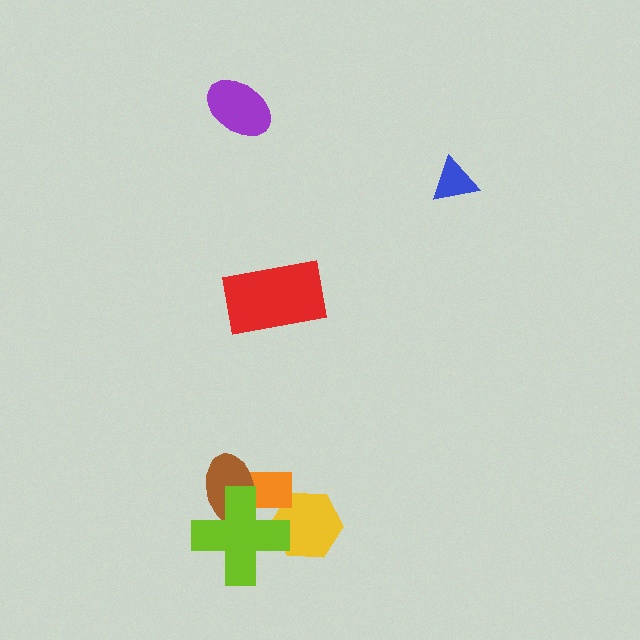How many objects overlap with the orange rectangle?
3 objects overlap with the orange rectangle.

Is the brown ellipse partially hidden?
Yes, it is partially covered by another shape.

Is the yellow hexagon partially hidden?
Yes, it is partially covered by another shape.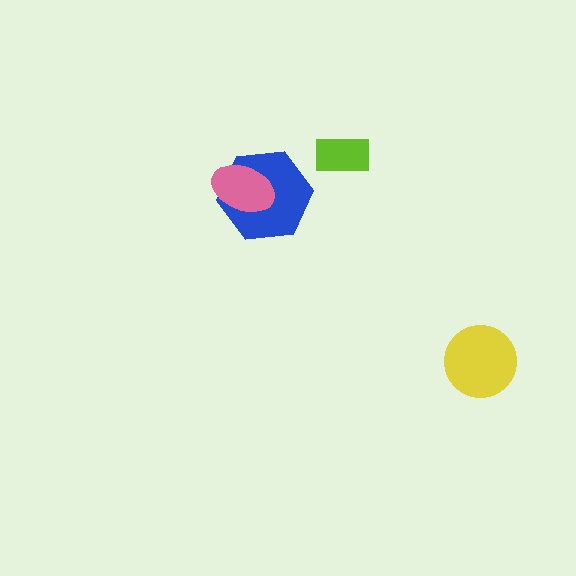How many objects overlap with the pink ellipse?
1 object overlaps with the pink ellipse.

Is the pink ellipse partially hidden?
No, no other shape covers it.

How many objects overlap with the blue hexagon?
1 object overlaps with the blue hexagon.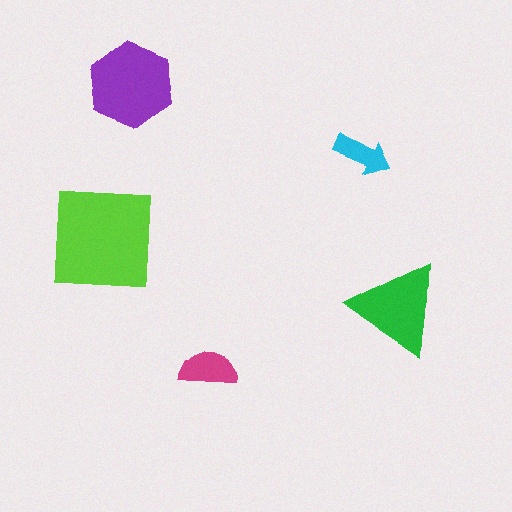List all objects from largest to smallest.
The lime square, the purple hexagon, the green triangle, the magenta semicircle, the cyan arrow.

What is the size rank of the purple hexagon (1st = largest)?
2nd.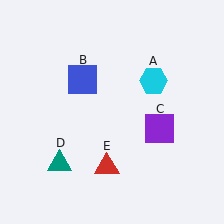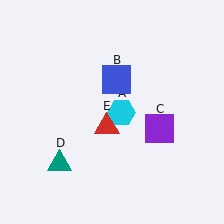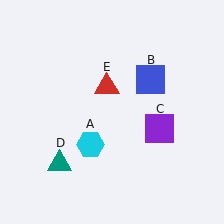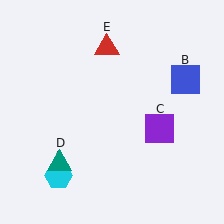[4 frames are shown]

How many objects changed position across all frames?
3 objects changed position: cyan hexagon (object A), blue square (object B), red triangle (object E).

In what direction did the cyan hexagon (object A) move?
The cyan hexagon (object A) moved down and to the left.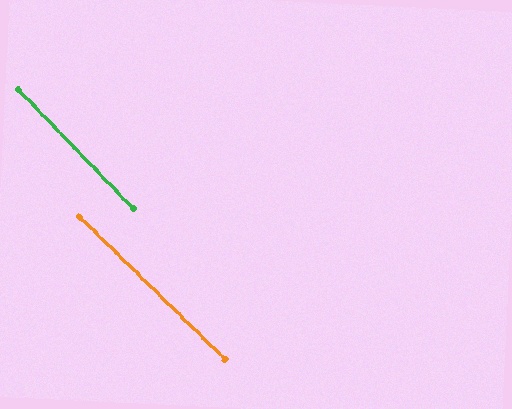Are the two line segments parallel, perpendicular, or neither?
Parallel — their directions differ by only 1.4°.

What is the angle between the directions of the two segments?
Approximately 1 degree.